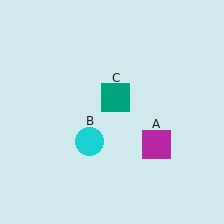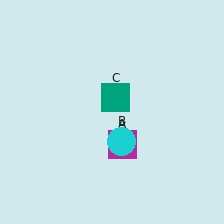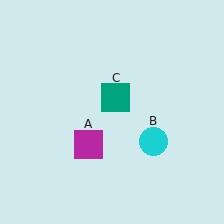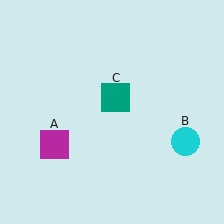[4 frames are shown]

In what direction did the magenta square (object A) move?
The magenta square (object A) moved left.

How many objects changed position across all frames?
2 objects changed position: magenta square (object A), cyan circle (object B).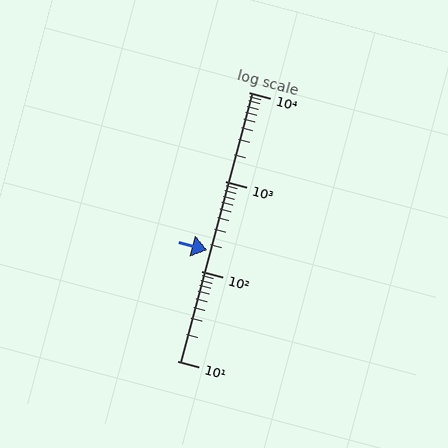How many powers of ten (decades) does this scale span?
The scale spans 3 decades, from 10 to 10000.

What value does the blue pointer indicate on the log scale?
The pointer indicates approximately 170.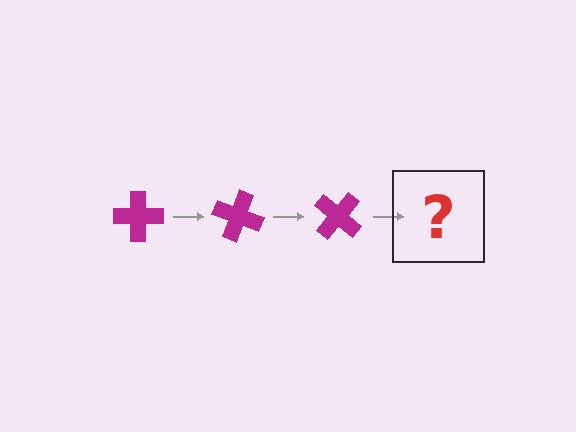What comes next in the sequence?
The next element should be a magenta cross rotated 60 degrees.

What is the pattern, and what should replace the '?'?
The pattern is that the cross rotates 20 degrees each step. The '?' should be a magenta cross rotated 60 degrees.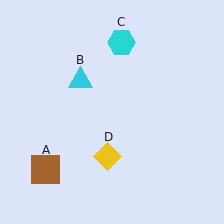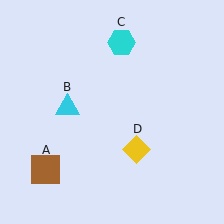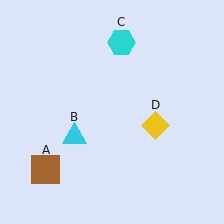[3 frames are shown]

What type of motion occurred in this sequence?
The cyan triangle (object B), yellow diamond (object D) rotated counterclockwise around the center of the scene.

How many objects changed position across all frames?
2 objects changed position: cyan triangle (object B), yellow diamond (object D).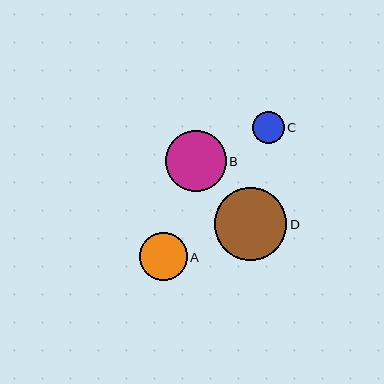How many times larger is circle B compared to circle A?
Circle B is approximately 1.3 times the size of circle A.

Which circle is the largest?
Circle D is the largest with a size of approximately 73 pixels.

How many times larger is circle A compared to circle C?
Circle A is approximately 1.5 times the size of circle C.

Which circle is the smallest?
Circle C is the smallest with a size of approximately 32 pixels.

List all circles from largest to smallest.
From largest to smallest: D, B, A, C.